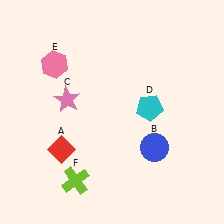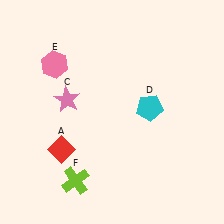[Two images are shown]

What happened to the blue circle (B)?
The blue circle (B) was removed in Image 2. It was in the bottom-right area of Image 1.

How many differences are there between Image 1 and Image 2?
There is 1 difference between the two images.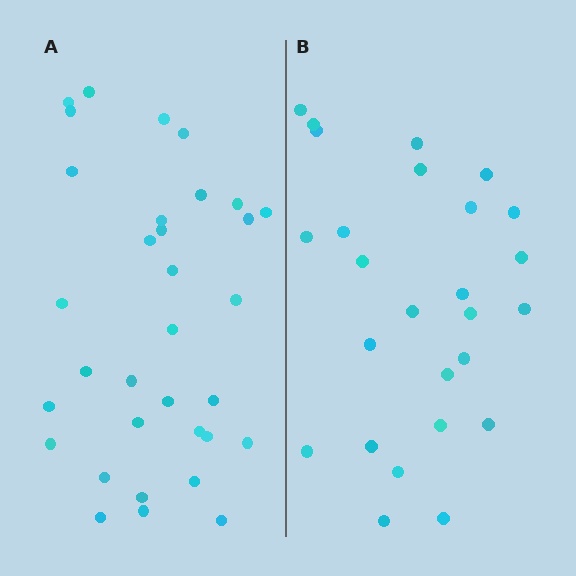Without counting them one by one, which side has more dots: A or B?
Region A (the left region) has more dots.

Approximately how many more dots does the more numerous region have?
Region A has roughly 8 or so more dots than region B.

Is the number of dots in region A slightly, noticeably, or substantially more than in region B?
Region A has noticeably more, but not dramatically so. The ratio is roughly 1.3 to 1.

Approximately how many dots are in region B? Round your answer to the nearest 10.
About 30 dots. (The exact count is 26, which rounds to 30.)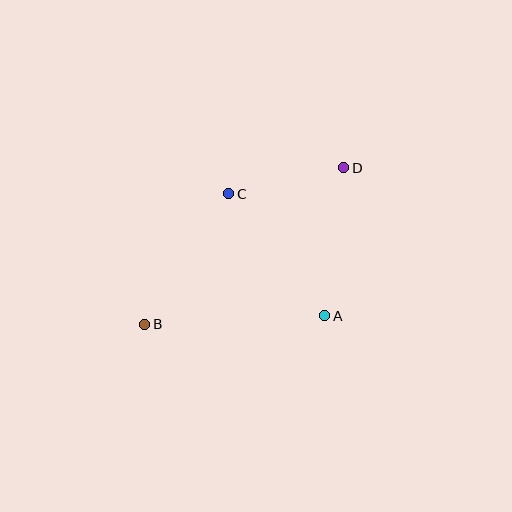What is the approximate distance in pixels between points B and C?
The distance between B and C is approximately 155 pixels.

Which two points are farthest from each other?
Points B and D are farthest from each other.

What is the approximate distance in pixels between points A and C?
The distance between A and C is approximately 155 pixels.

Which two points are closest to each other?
Points C and D are closest to each other.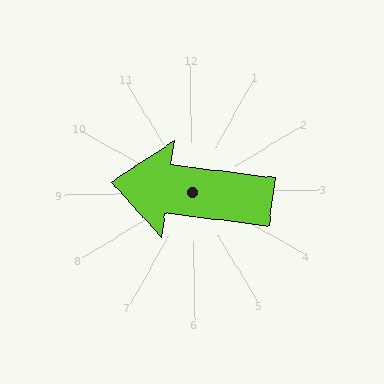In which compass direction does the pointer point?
West.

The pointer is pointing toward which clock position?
Roughly 9 o'clock.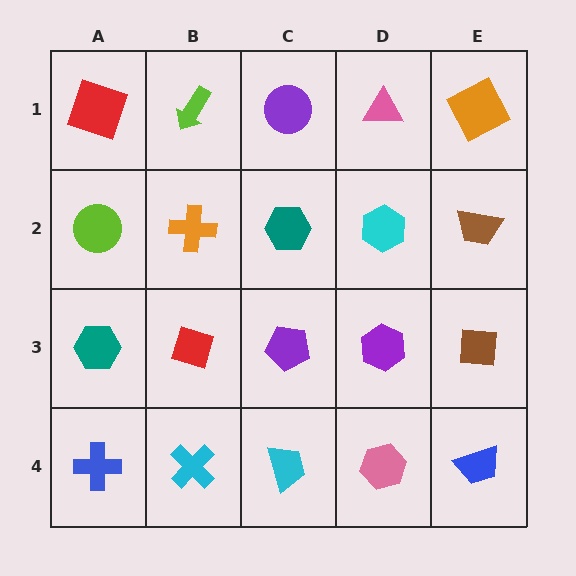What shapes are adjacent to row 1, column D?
A cyan hexagon (row 2, column D), a purple circle (row 1, column C), an orange square (row 1, column E).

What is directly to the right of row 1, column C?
A pink triangle.